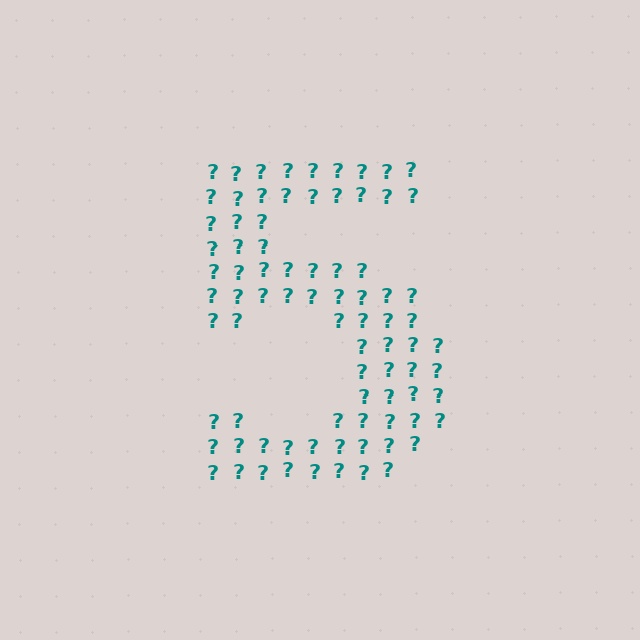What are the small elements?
The small elements are question marks.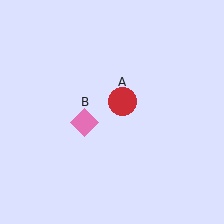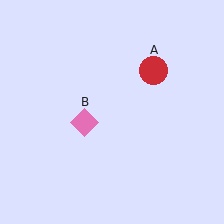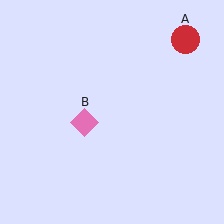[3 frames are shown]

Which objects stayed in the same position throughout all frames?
Pink diamond (object B) remained stationary.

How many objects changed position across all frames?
1 object changed position: red circle (object A).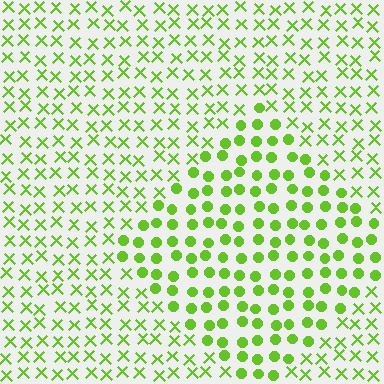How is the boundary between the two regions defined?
The boundary is defined by a change in element shape: circles inside vs. X marks outside. All elements share the same color and spacing.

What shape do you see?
I see a diamond.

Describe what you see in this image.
The image is filled with small lime elements arranged in a uniform grid. A diamond-shaped region contains circles, while the surrounding area contains X marks. The boundary is defined purely by the change in element shape.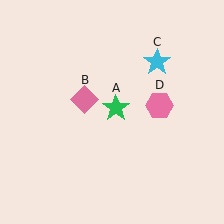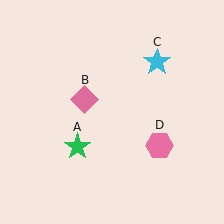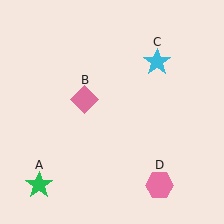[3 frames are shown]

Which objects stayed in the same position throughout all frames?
Pink diamond (object B) and cyan star (object C) remained stationary.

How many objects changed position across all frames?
2 objects changed position: green star (object A), pink hexagon (object D).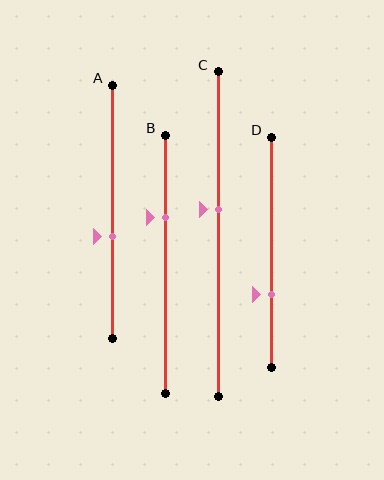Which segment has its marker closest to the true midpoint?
Segment C has its marker closest to the true midpoint.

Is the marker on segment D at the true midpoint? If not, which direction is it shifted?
No, the marker on segment D is shifted downward by about 18% of the segment length.